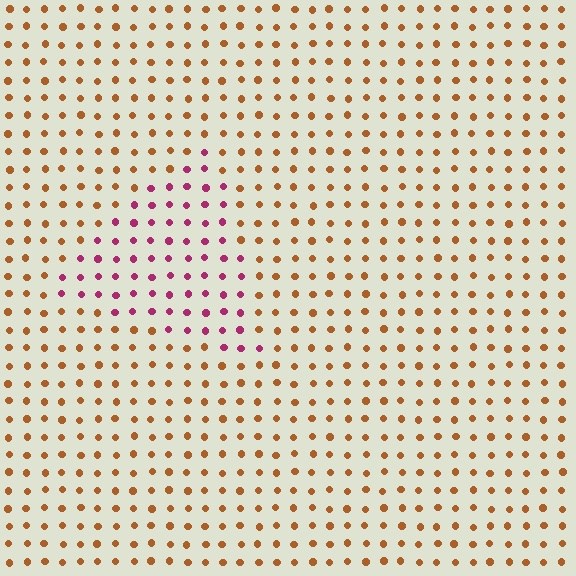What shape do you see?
I see a triangle.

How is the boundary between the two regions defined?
The boundary is defined purely by a slight shift in hue (about 59 degrees). Spacing, size, and orientation are identical on both sides.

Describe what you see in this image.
The image is filled with small brown elements in a uniform arrangement. A triangle-shaped region is visible where the elements are tinted to a slightly different hue, forming a subtle color boundary.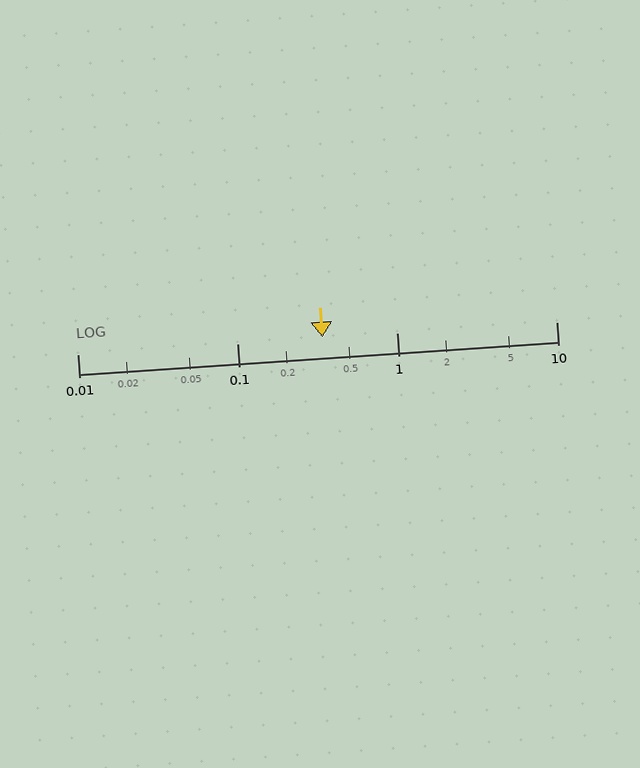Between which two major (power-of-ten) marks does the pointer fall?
The pointer is between 0.1 and 1.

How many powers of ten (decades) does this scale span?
The scale spans 3 decades, from 0.01 to 10.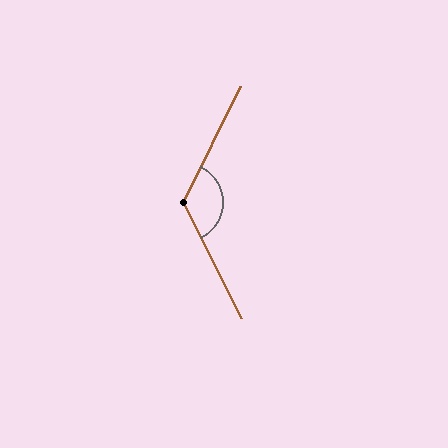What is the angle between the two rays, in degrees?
Approximately 127 degrees.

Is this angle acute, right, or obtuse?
It is obtuse.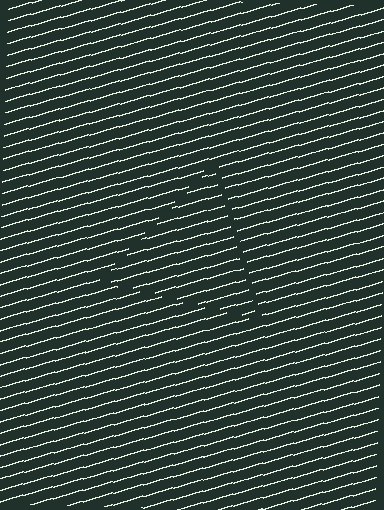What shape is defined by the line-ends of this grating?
An illusory triangle. The interior of the shape contains the same grating, shifted by half a period — the contour is defined by the phase discontinuity where line-ends from the inner and outer gratings abut.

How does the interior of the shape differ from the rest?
The interior of the shape contains the same grating, shifted by half a period — the contour is defined by the phase discontinuity where line-ends from the inner and outer gratings abut.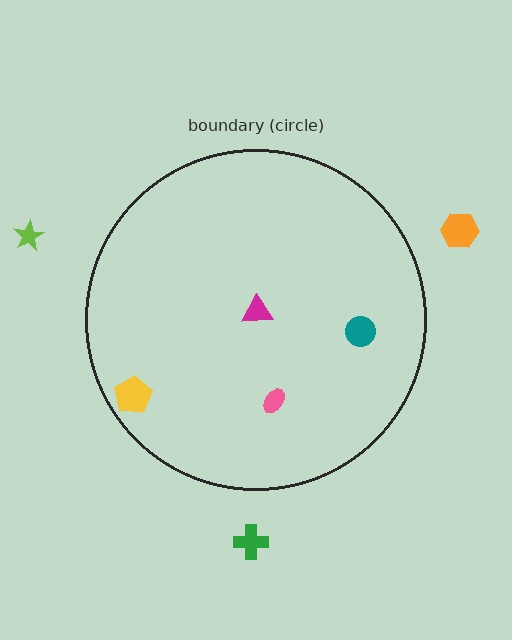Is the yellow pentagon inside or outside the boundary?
Inside.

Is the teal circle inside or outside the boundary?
Inside.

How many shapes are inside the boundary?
4 inside, 3 outside.